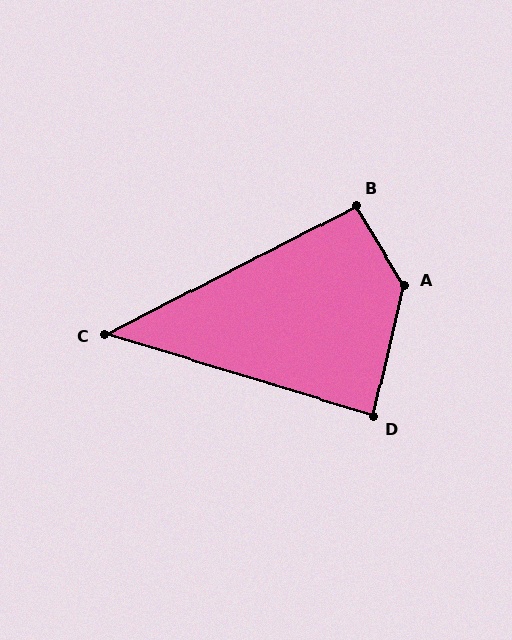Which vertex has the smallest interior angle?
C, at approximately 44 degrees.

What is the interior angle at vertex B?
Approximately 94 degrees (approximately right).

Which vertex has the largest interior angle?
A, at approximately 136 degrees.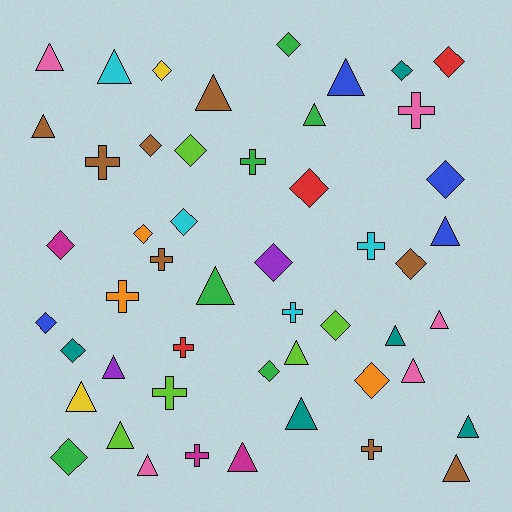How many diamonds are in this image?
There are 19 diamonds.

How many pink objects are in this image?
There are 5 pink objects.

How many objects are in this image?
There are 50 objects.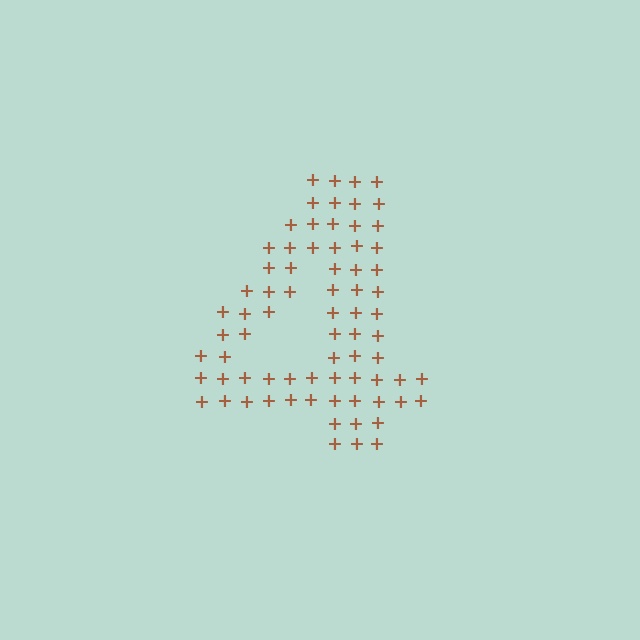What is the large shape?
The large shape is the digit 4.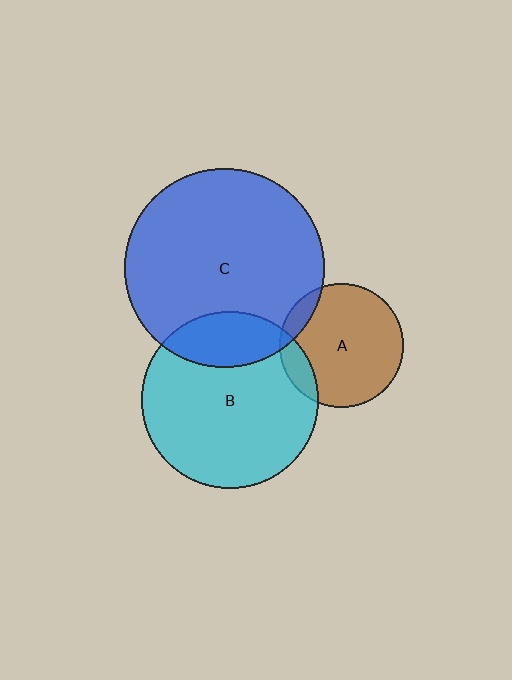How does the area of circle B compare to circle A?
Approximately 2.1 times.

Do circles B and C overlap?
Yes.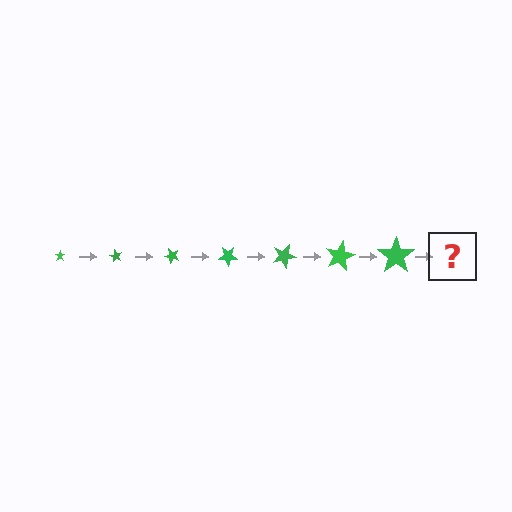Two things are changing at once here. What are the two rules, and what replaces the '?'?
The two rules are that the star grows larger each step and it rotates 60 degrees each step. The '?' should be a star, larger than the previous one and rotated 420 degrees from the start.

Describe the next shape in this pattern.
It should be a star, larger than the previous one and rotated 420 degrees from the start.